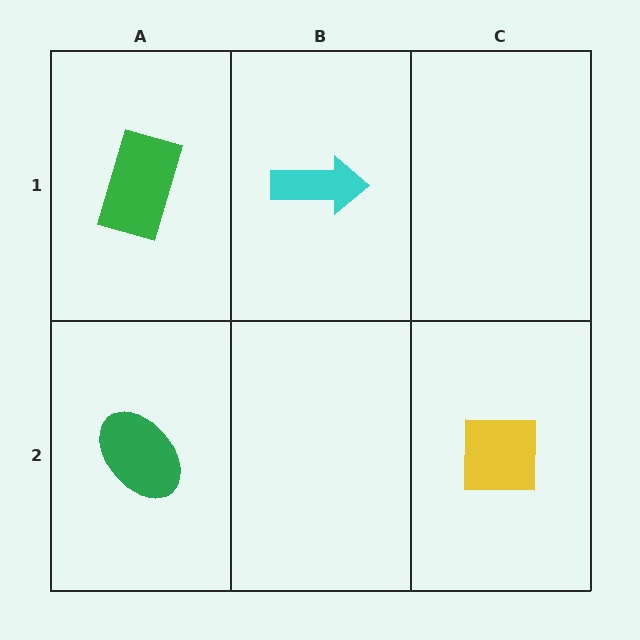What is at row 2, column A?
A green ellipse.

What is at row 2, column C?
A yellow square.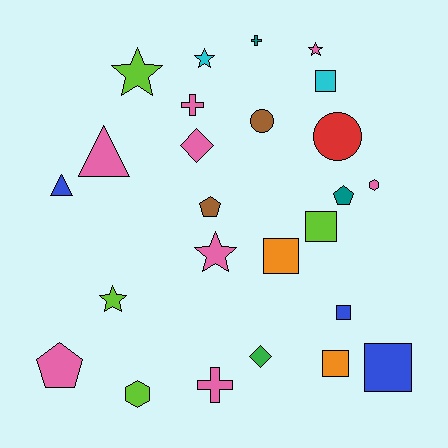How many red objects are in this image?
There is 1 red object.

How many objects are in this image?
There are 25 objects.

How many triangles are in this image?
There are 2 triangles.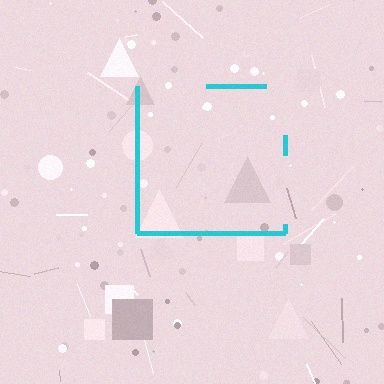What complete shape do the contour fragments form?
The contour fragments form a square.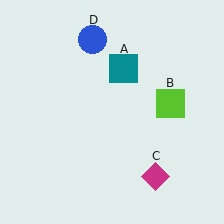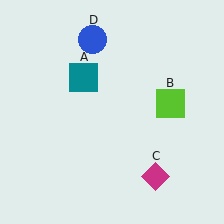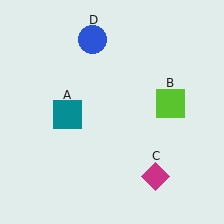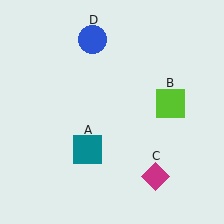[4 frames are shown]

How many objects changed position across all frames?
1 object changed position: teal square (object A).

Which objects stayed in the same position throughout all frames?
Lime square (object B) and magenta diamond (object C) and blue circle (object D) remained stationary.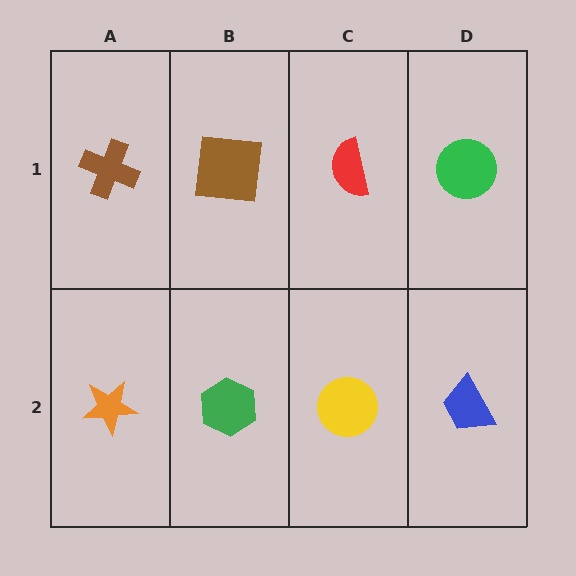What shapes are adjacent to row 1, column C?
A yellow circle (row 2, column C), a brown square (row 1, column B), a green circle (row 1, column D).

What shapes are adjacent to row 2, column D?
A green circle (row 1, column D), a yellow circle (row 2, column C).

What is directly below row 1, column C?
A yellow circle.